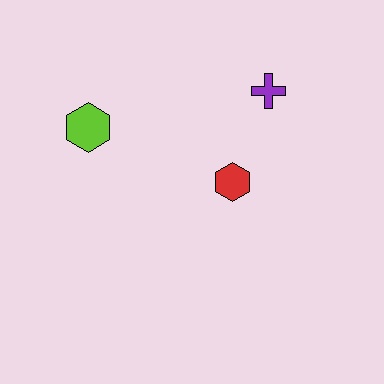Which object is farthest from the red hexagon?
The lime hexagon is farthest from the red hexagon.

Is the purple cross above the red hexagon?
Yes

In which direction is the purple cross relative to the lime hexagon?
The purple cross is to the right of the lime hexagon.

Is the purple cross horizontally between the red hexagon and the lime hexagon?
No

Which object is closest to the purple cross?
The red hexagon is closest to the purple cross.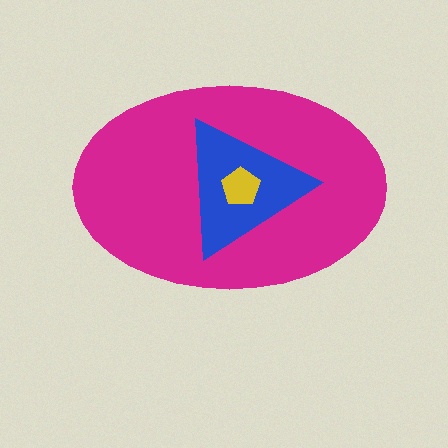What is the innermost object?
The yellow pentagon.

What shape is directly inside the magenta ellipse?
The blue triangle.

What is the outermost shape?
The magenta ellipse.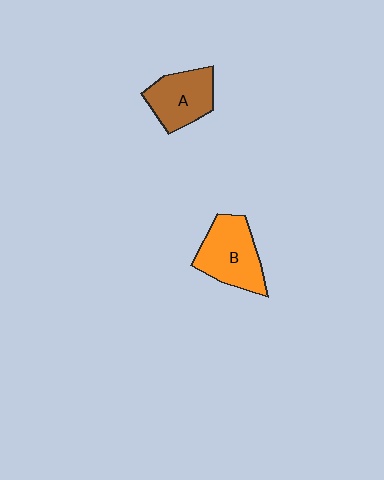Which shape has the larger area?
Shape B (orange).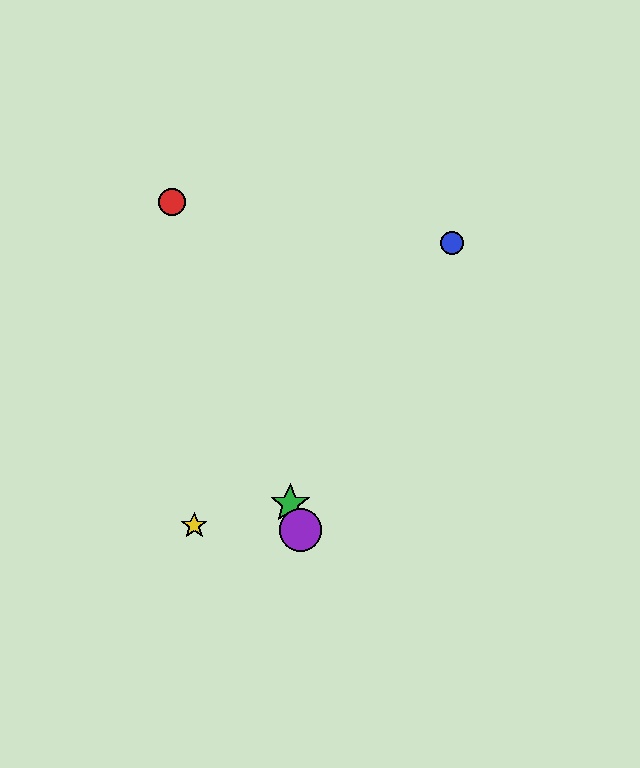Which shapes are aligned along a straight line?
The red circle, the green star, the purple circle are aligned along a straight line.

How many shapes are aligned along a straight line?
3 shapes (the red circle, the green star, the purple circle) are aligned along a straight line.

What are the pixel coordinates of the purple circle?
The purple circle is at (301, 530).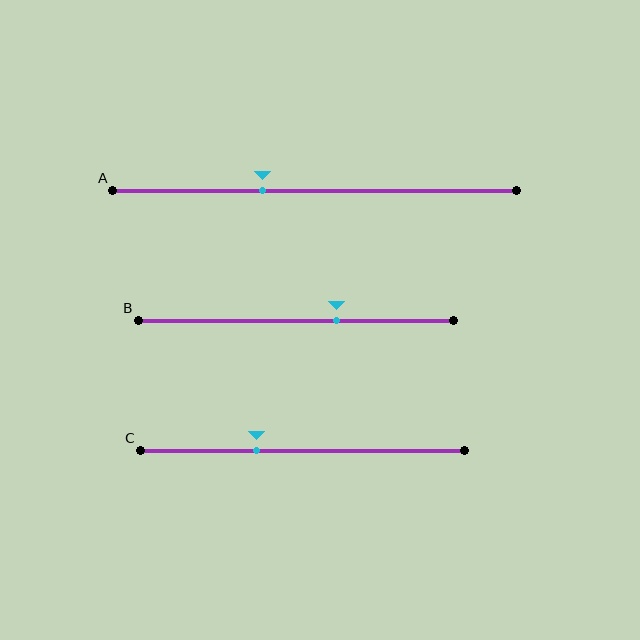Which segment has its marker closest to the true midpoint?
Segment A has its marker closest to the true midpoint.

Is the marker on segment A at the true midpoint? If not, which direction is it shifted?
No, the marker on segment A is shifted to the left by about 13% of the segment length.